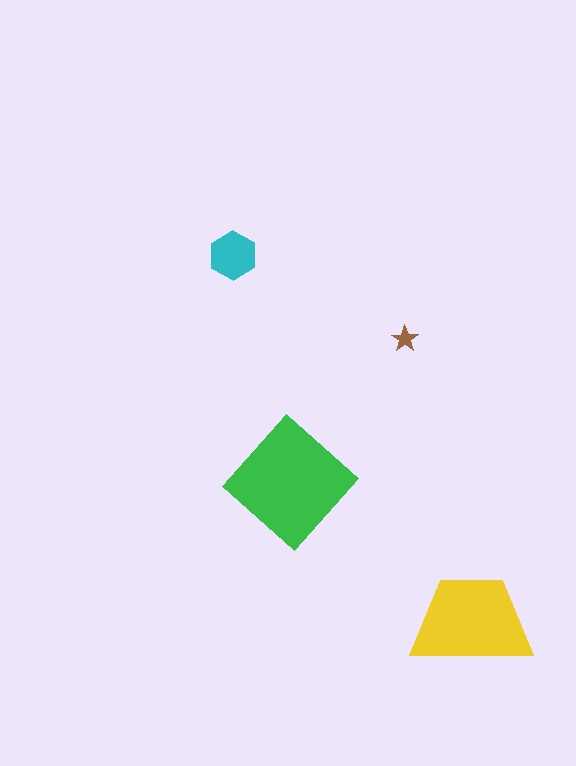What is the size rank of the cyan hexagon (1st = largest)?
3rd.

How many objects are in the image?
There are 4 objects in the image.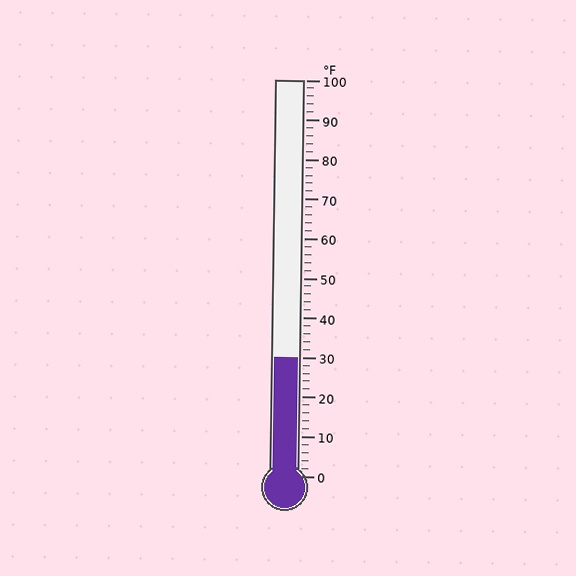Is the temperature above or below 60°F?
The temperature is below 60°F.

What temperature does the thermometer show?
The thermometer shows approximately 30°F.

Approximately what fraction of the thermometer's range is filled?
The thermometer is filled to approximately 30% of its range.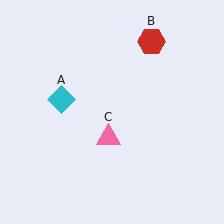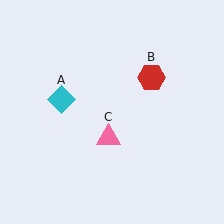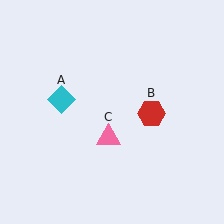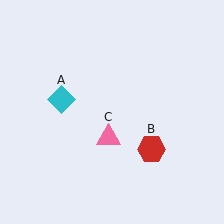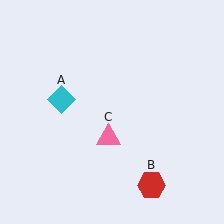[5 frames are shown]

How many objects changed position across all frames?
1 object changed position: red hexagon (object B).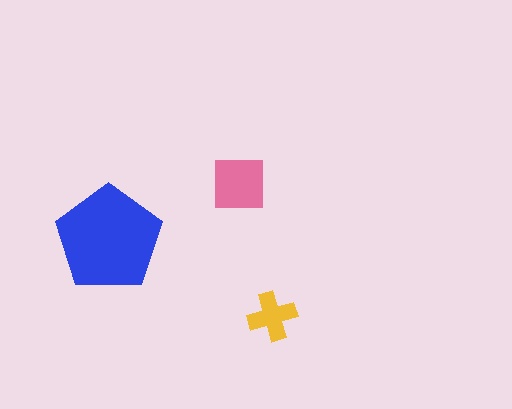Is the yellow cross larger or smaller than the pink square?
Smaller.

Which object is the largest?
The blue pentagon.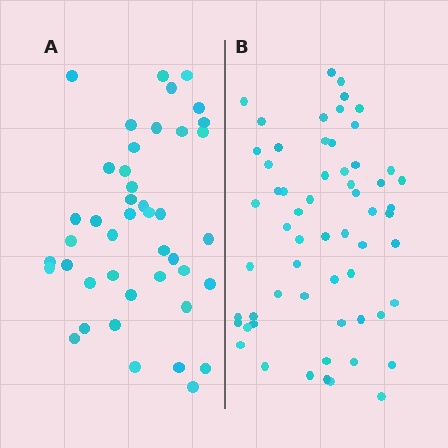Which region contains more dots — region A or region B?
Region B (the right region) has more dots.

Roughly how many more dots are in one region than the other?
Region B has approximately 15 more dots than region A.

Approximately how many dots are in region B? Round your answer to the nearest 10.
About 60 dots.